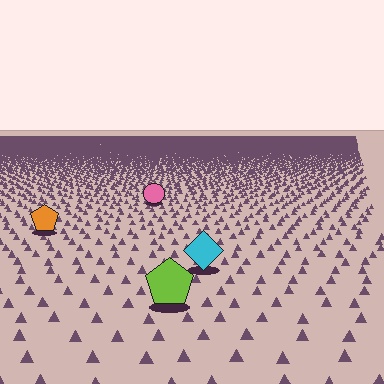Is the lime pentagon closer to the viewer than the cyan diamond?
Yes. The lime pentagon is closer — you can tell from the texture gradient: the ground texture is coarser near it.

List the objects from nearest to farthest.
From nearest to farthest: the lime pentagon, the cyan diamond, the orange pentagon, the pink circle.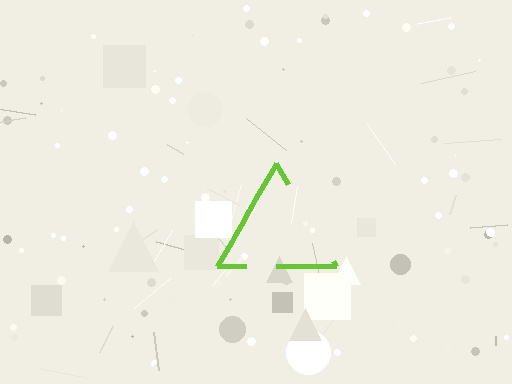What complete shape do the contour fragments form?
The contour fragments form a triangle.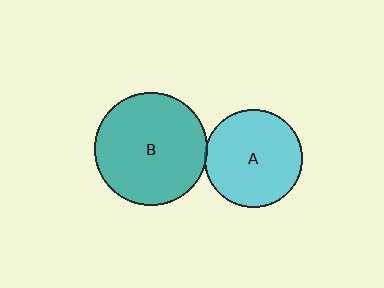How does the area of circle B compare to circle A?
Approximately 1.3 times.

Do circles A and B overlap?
Yes.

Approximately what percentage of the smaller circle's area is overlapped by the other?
Approximately 5%.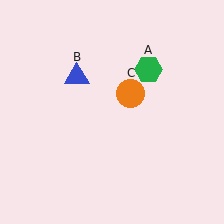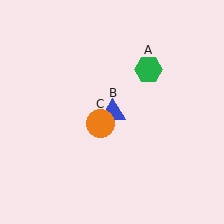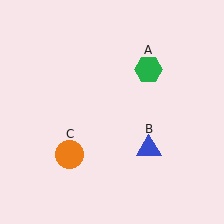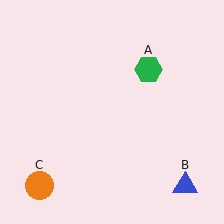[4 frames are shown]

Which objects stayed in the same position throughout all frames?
Green hexagon (object A) remained stationary.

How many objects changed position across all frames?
2 objects changed position: blue triangle (object B), orange circle (object C).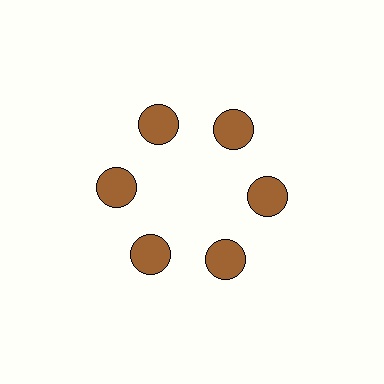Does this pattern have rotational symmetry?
Yes, this pattern has 6-fold rotational symmetry. It looks the same after rotating 60 degrees around the center.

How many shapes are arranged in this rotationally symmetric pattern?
There are 6 shapes, arranged in 6 groups of 1.